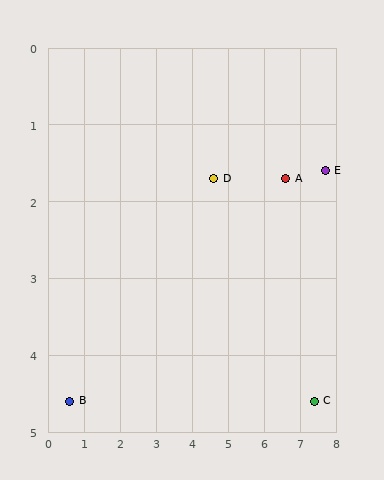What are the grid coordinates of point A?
Point A is at approximately (6.6, 1.7).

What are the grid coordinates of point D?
Point D is at approximately (4.6, 1.7).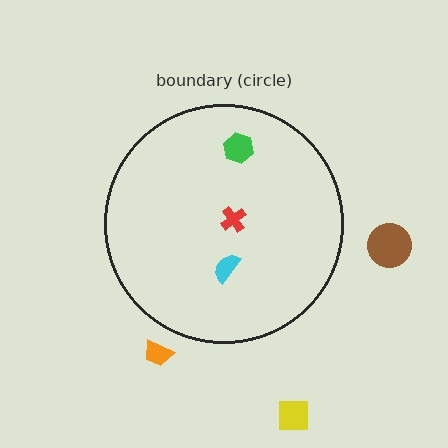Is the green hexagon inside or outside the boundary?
Inside.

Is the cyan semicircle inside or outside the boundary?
Inside.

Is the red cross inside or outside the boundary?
Inside.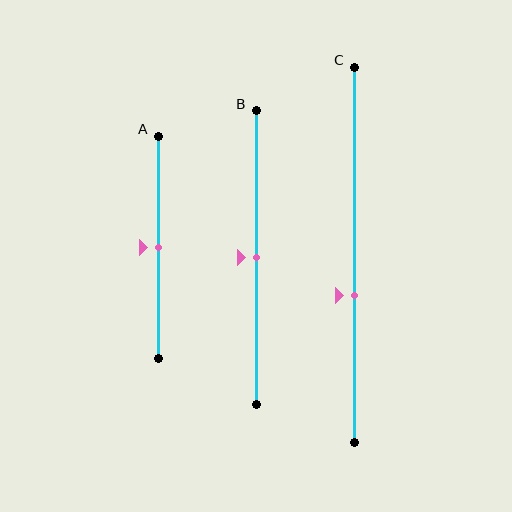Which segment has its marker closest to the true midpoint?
Segment A has its marker closest to the true midpoint.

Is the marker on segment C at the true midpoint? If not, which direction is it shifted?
No, the marker on segment C is shifted downward by about 11% of the segment length.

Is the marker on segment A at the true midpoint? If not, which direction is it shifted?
Yes, the marker on segment A is at the true midpoint.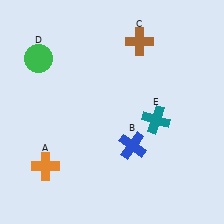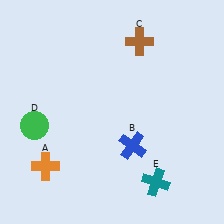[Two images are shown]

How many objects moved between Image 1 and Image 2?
2 objects moved between the two images.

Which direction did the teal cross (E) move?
The teal cross (E) moved down.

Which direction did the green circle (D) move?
The green circle (D) moved down.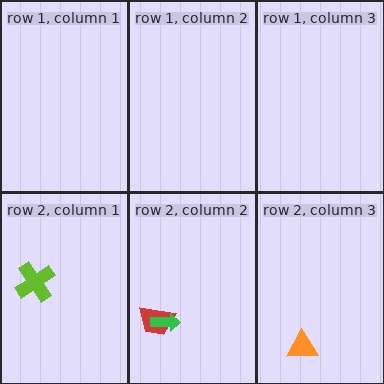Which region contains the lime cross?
The row 2, column 1 region.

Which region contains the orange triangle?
The row 2, column 3 region.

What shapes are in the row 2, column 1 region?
The lime cross.